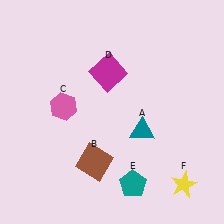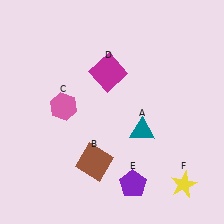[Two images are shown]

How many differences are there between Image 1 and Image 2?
There is 1 difference between the two images.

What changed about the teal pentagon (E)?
In Image 1, E is teal. In Image 2, it changed to purple.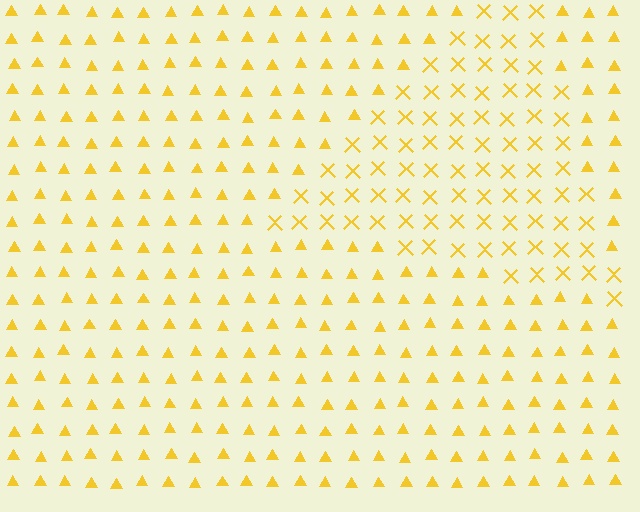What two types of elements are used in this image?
The image uses X marks inside the triangle region and triangles outside it.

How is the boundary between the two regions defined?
The boundary is defined by a change in element shape: X marks inside vs. triangles outside. All elements share the same color and spacing.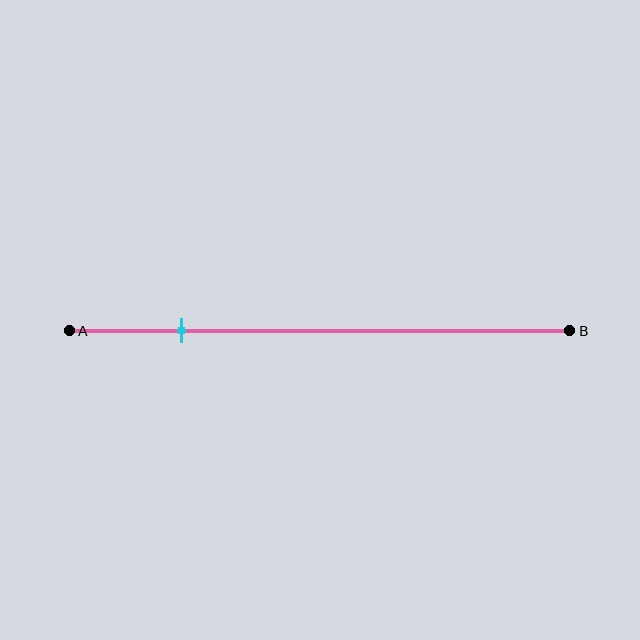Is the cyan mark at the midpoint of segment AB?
No, the mark is at about 20% from A, not at the 50% midpoint.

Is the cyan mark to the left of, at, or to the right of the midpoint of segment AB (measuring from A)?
The cyan mark is to the left of the midpoint of segment AB.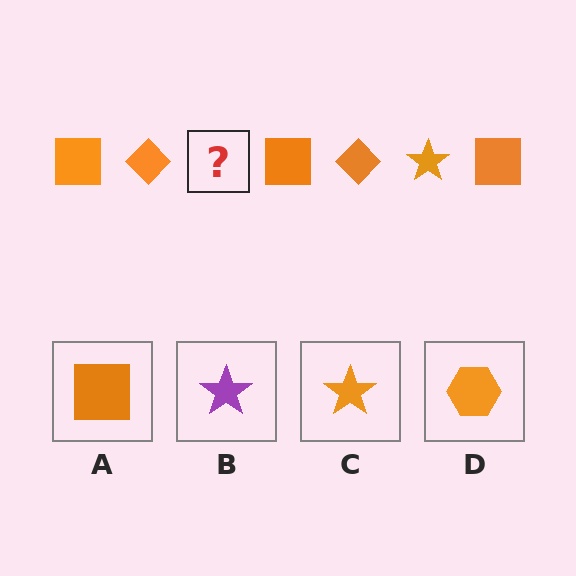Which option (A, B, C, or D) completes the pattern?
C.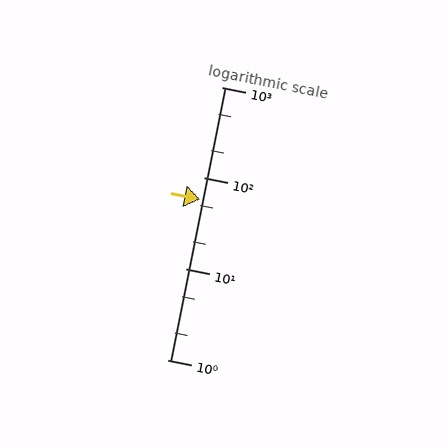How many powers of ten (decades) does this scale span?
The scale spans 3 decades, from 1 to 1000.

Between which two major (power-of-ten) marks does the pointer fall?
The pointer is between 10 and 100.